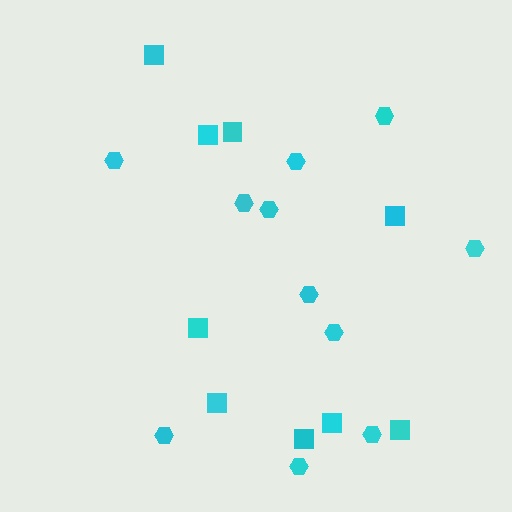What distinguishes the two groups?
There are 2 groups: one group of hexagons (11) and one group of squares (9).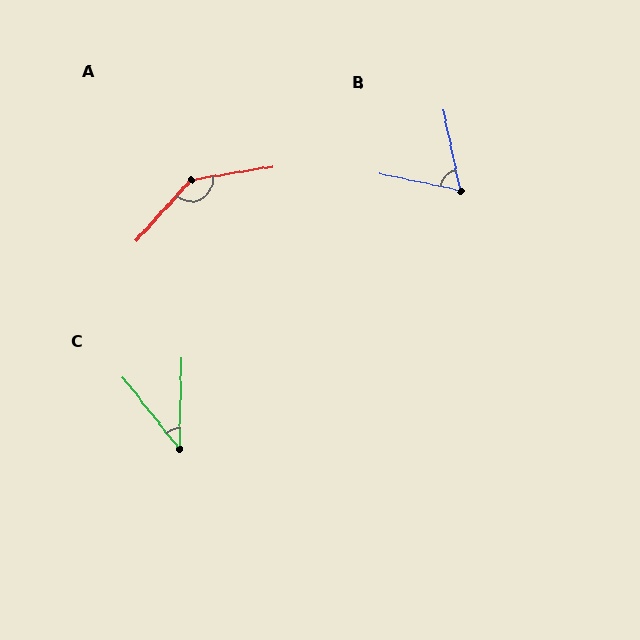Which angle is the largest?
A, at approximately 141 degrees.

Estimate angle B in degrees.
Approximately 66 degrees.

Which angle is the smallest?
C, at approximately 40 degrees.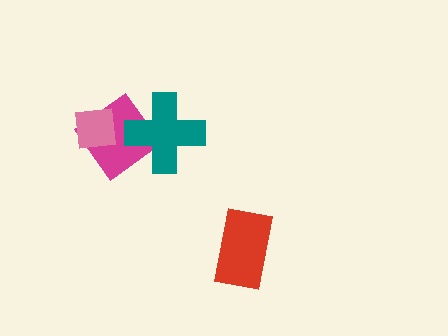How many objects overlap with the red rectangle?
0 objects overlap with the red rectangle.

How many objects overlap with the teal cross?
1 object overlaps with the teal cross.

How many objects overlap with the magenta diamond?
2 objects overlap with the magenta diamond.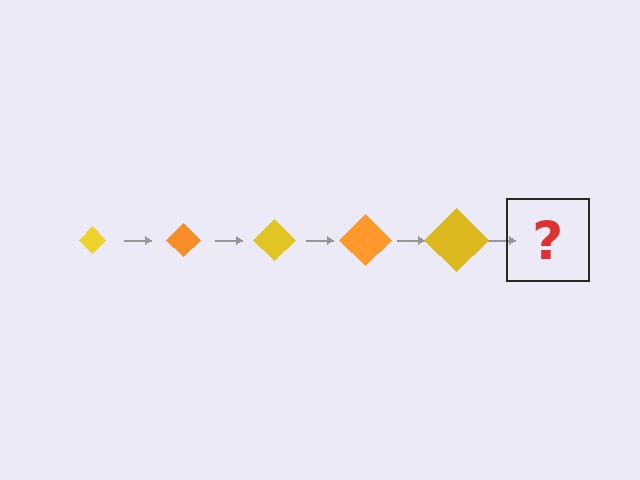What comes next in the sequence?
The next element should be an orange diamond, larger than the previous one.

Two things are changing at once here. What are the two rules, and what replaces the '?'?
The two rules are that the diamond grows larger each step and the color cycles through yellow and orange. The '?' should be an orange diamond, larger than the previous one.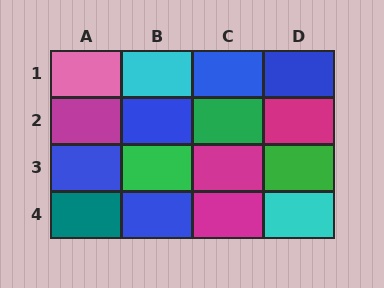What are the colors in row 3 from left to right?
Blue, green, magenta, green.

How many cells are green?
3 cells are green.